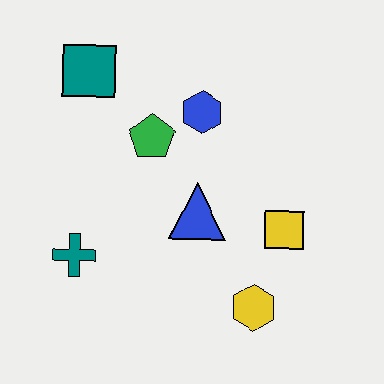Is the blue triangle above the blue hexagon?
No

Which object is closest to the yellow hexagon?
The yellow square is closest to the yellow hexagon.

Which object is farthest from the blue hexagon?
The yellow hexagon is farthest from the blue hexagon.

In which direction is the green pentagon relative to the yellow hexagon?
The green pentagon is above the yellow hexagon.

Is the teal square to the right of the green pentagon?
No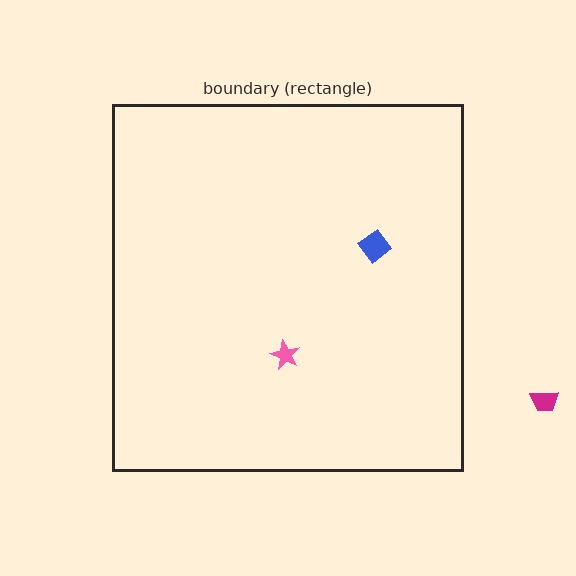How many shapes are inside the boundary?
2 inside, 1 outside.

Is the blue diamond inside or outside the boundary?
Inside.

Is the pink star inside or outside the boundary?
Inside.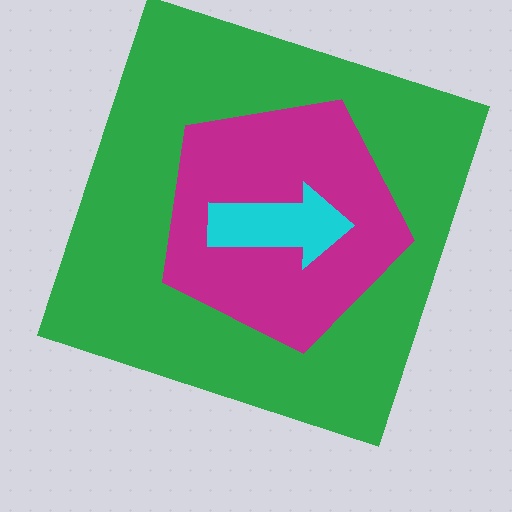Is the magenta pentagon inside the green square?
Yes.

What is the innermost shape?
The cyan arrow.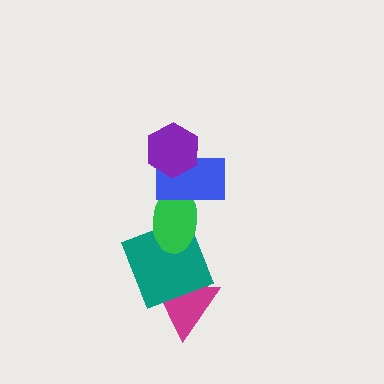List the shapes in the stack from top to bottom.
From top to bottom: the purple hexagon, the blue rectangle, the green ellipse, the teal square, the magenta triangle.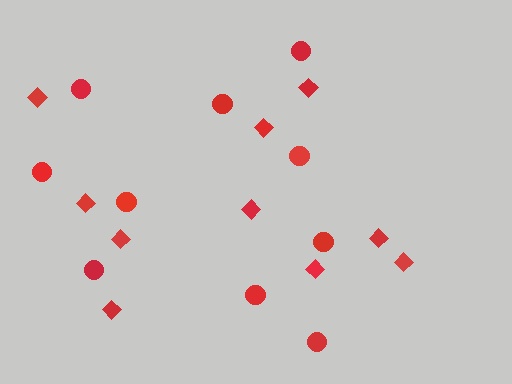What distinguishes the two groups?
There are 2 groups: one group of circles (10) and one group of diamonds (10).